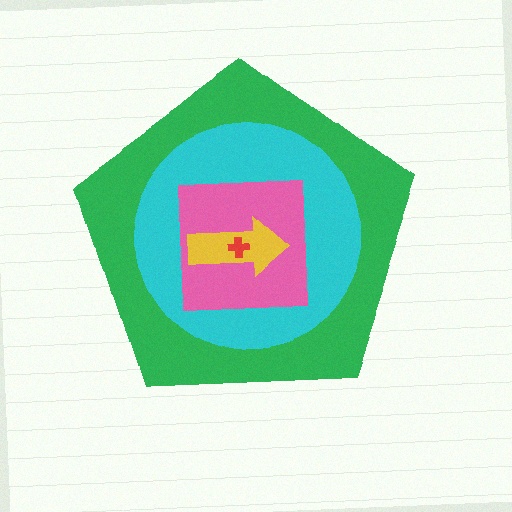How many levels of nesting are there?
5.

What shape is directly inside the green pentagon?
The cyan circle.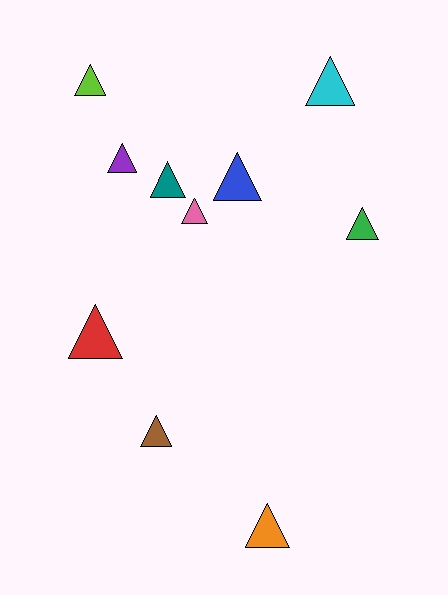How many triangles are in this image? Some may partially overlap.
There are 10 triangles.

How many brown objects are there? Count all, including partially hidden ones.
There is 1 brown object.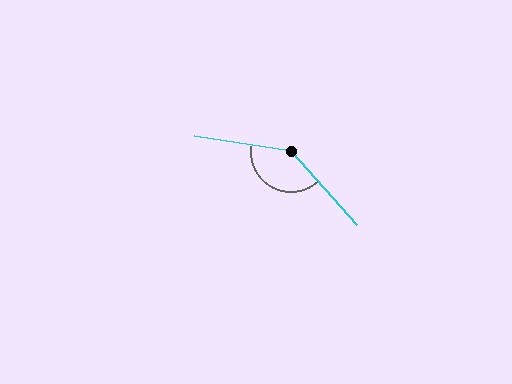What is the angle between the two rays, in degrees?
Approximately 141 degrees.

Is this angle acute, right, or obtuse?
It is obtuse.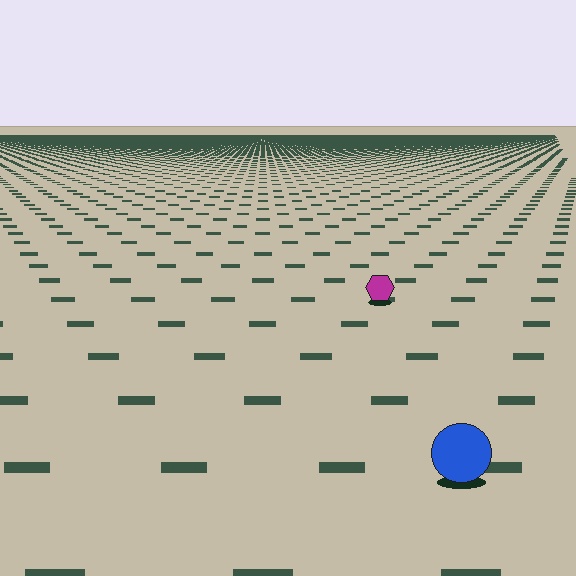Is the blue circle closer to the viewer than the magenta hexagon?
Yes. The blue circle is closer — you can tell from the texture gradient: the ground texture is coarser near it.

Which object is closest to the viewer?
The blue circle is closest. The texture marks near it are larger and more spread out.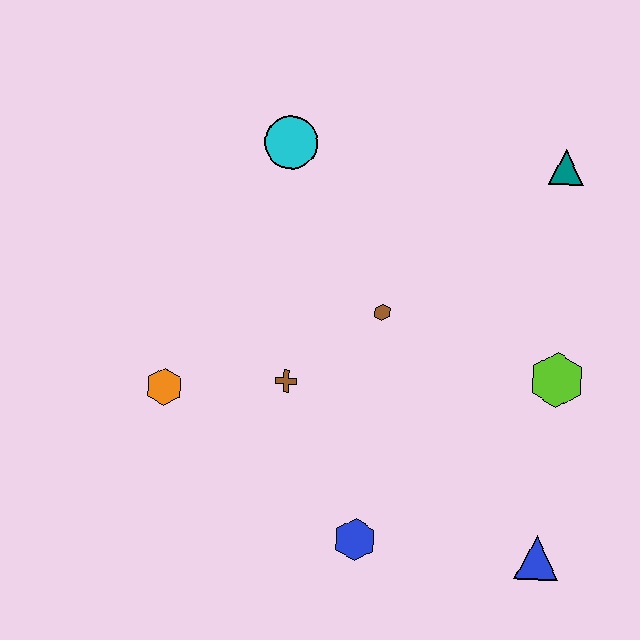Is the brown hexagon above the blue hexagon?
Yes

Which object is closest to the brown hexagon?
The brown cross is closest to the brown hexagon.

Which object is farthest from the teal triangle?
The orange hexagon is farthest from the teal triangle.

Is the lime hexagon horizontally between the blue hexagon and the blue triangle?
No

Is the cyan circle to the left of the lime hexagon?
Yes